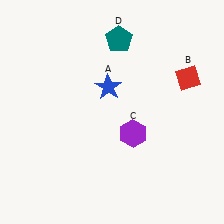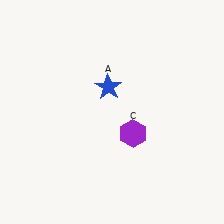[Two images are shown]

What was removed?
The red diamond (B), the teal pentagon (D) were removed in Image 2.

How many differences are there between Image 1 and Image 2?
There are 2 differences between the two images.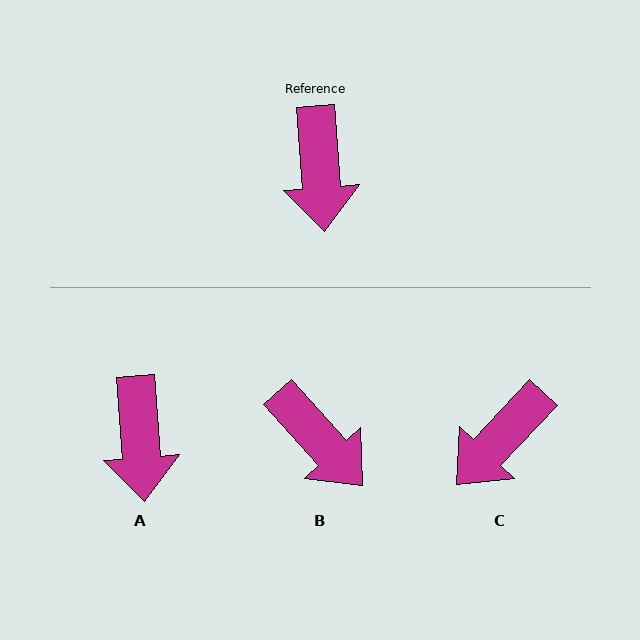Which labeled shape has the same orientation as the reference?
A.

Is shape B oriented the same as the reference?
No, it is off by about 38 degrees.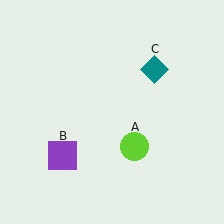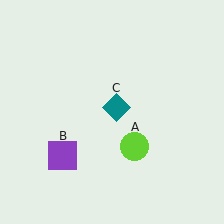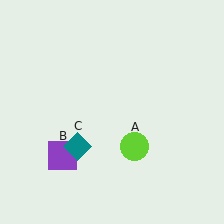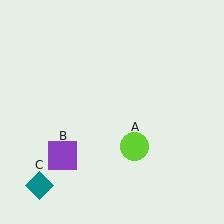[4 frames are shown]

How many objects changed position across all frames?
1 object changed position: teal diamond (object C).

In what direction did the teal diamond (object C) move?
The teal diamond (object C) moved down and to the left.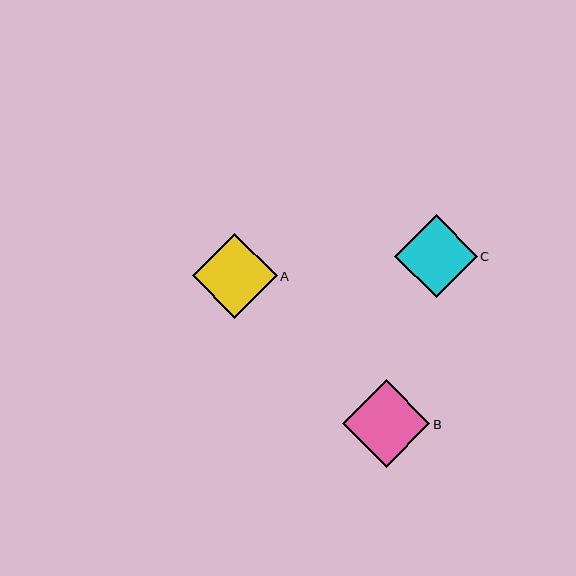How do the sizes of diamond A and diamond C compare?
Diamond A and diamond C are approximately the same size.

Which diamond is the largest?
Diamond B is the largest with a size of approximately 87 pixels.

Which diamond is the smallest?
Diamond C is the smallest with a size of approximately 83 pixels.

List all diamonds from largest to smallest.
From largest to smallest: B, A, C.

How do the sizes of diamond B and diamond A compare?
Diamond B and diamond A are approximately the same size.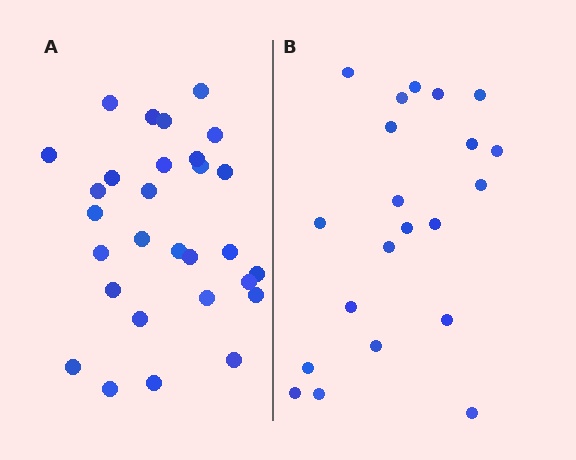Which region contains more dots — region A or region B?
Region A (the left region) has more dots.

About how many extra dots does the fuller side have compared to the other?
Region A has roughly 8 or so more dots than region B.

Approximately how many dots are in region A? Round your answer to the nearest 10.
About 30 dots. (The exact count is 29, which rounds to 30.)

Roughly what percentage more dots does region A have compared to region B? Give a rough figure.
About 40% more.